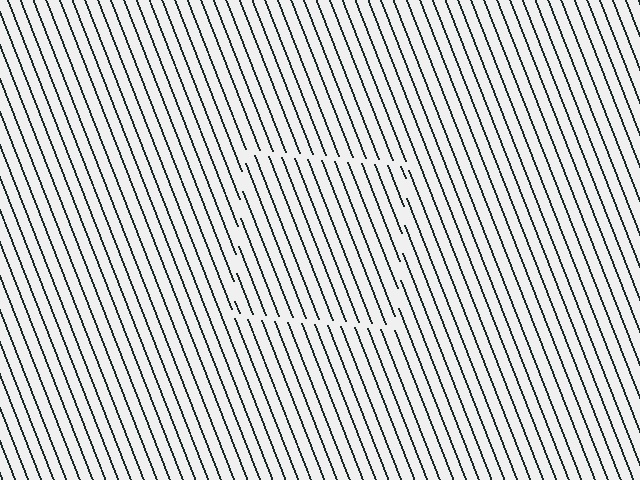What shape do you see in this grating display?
An illusory square. The interior of the shape contains the same grating, shifted by half a period — the contour is defined by the phase discontinuity where line-ends from the inner and outer gratings abut.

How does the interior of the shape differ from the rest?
The interior of the shape contains the same grating, shifted by half a period — the contour is defined by the phase discontinuity where line-ends from the inner and outer gratings abut.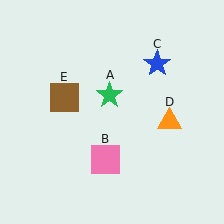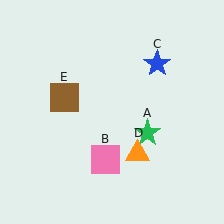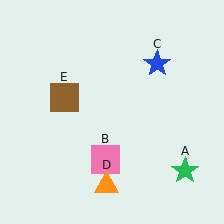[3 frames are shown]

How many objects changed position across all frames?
2 objects changed position: green star (object A), orange triangle (object D).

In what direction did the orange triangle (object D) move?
The orange triangle (object D) moved down and to the left.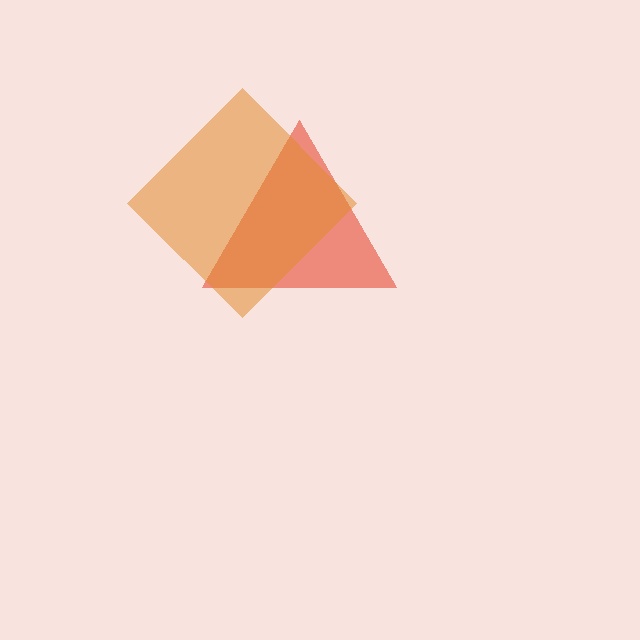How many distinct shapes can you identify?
There are 2 distinct shapes: a red triangle, an orange diamond.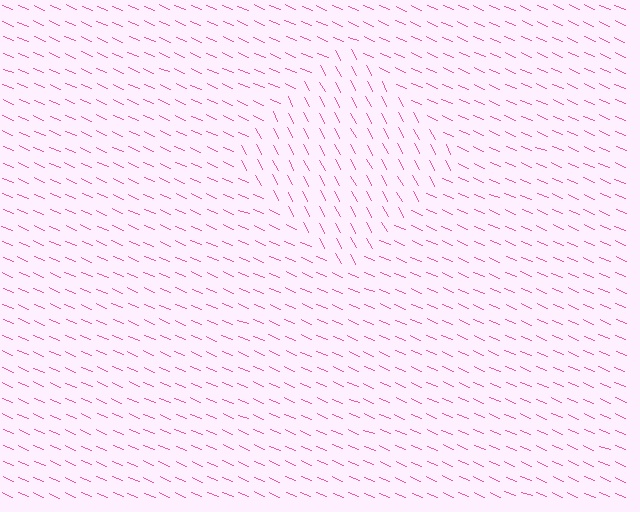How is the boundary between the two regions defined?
The boundary is defined purely by a change in line orientation (approximately 39 degrees difference). All lines are the same color and thickness.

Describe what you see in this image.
The image is filled with small pink line segments. A diamond region in the image has lines oriented differently from the surrounding lines, creating a visible texture boundary.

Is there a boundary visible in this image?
Yes, there is a texture boundary formed by a change in line orientation.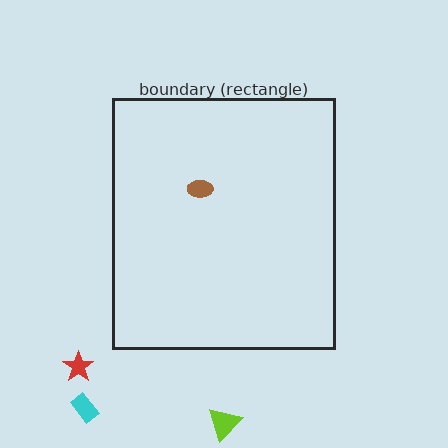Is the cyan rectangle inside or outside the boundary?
Outside.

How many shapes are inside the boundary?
1 inside, 3 outside.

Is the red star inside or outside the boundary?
Outside.